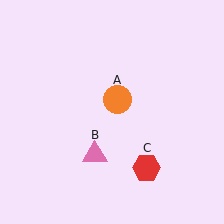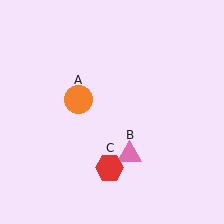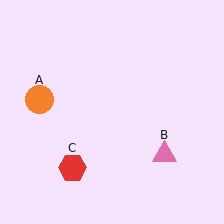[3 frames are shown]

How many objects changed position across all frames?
3 objects changed position: orange circle (object A), pink triangle (object B), red hexagon (object C).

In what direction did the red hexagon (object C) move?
The red hexagon (object C) moved left.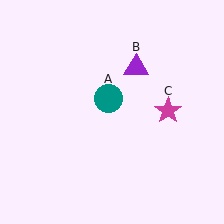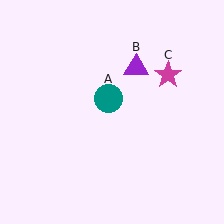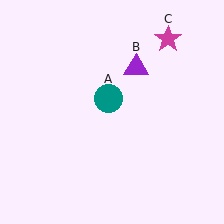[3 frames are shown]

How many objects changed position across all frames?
1 object changed position: magenta star (object C).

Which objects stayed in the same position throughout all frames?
Teal circle (object A) and purple triangle (object B) remained stationary.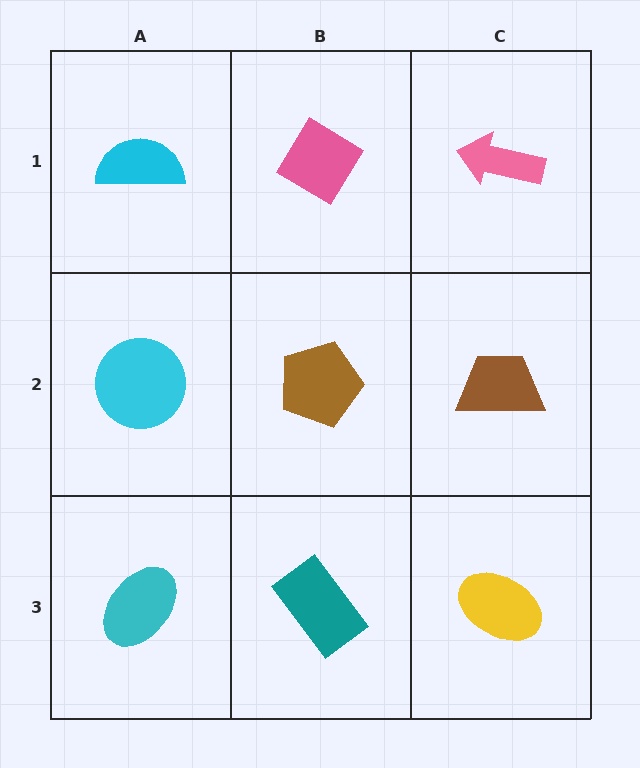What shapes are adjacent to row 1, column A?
A cyan circle (row 2, column A), a pink diamond (row 1, column B).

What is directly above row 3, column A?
A cyan circle.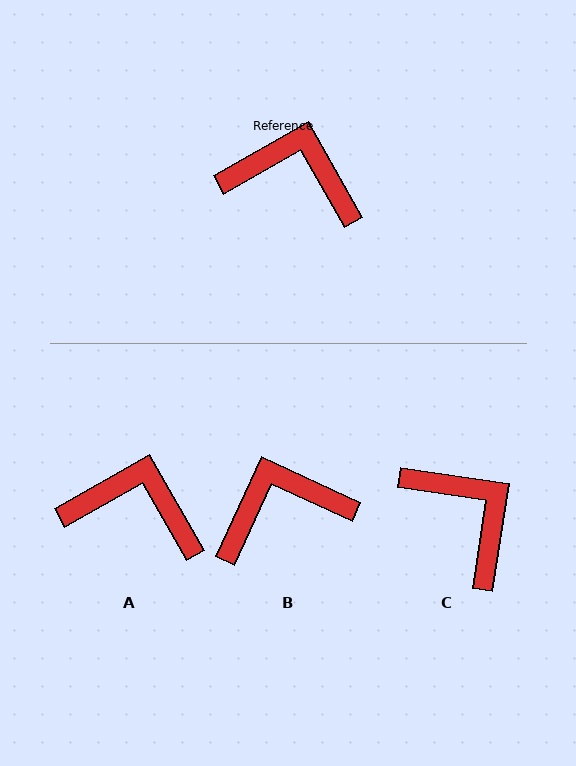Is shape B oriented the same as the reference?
No, it is off by about 36 degrees.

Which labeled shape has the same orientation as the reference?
A.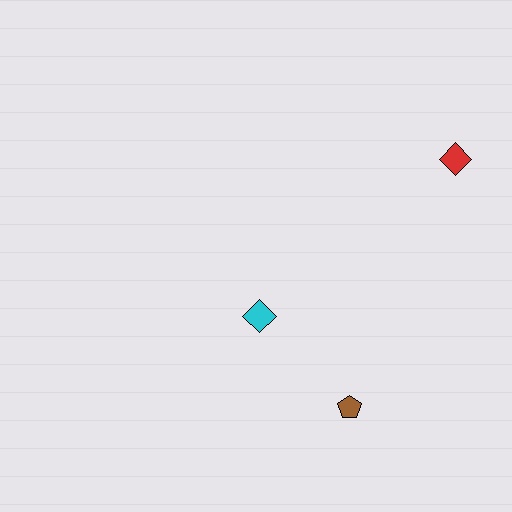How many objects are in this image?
There are 3 objects.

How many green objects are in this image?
There are no green objects.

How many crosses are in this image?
There are no crosses.